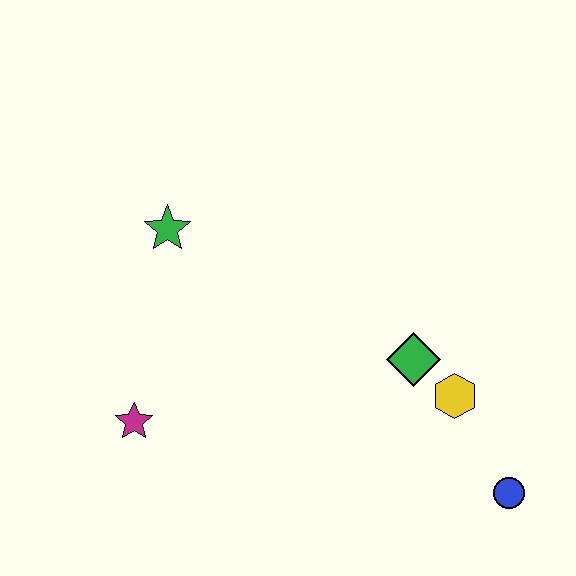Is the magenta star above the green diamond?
No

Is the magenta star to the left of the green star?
Yes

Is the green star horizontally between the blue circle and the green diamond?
No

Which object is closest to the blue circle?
The yellow hexagon is closest to the blue circle.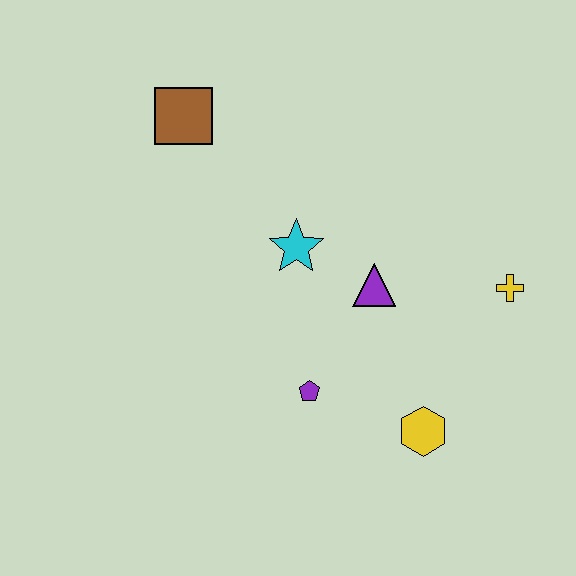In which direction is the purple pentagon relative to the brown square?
The purple pentagon is below the brown square.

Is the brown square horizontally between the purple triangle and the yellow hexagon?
No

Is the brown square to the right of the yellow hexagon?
No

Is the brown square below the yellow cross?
No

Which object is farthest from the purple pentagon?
The brown square is farthest from the purple pentagon.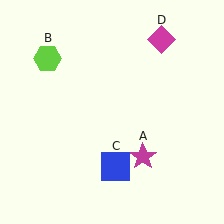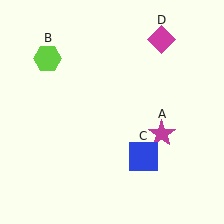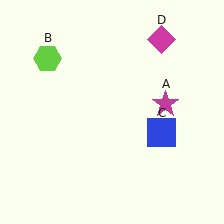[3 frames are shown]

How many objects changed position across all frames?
2 objects changed position: magenta star (object A), blue square (object C).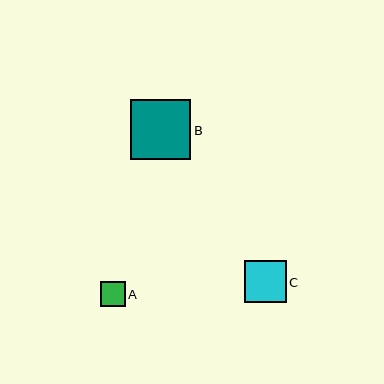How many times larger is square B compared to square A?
Square B is approximately 2.4 times the size of square A.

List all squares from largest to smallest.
From largest to smallest: B, C, A.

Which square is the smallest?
Square A is the smallest with a size of approximately 25 pixels.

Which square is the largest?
Square B is the largest with a size of approximately 60 pixels.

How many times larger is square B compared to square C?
Square B is approximately 1.4 times the size of square C.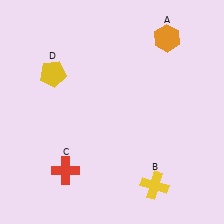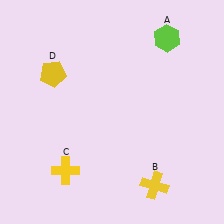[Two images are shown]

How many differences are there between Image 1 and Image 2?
There are 2 differences between the two images.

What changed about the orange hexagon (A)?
In Image 1, A is orange. In Image 2, it changed to lime.